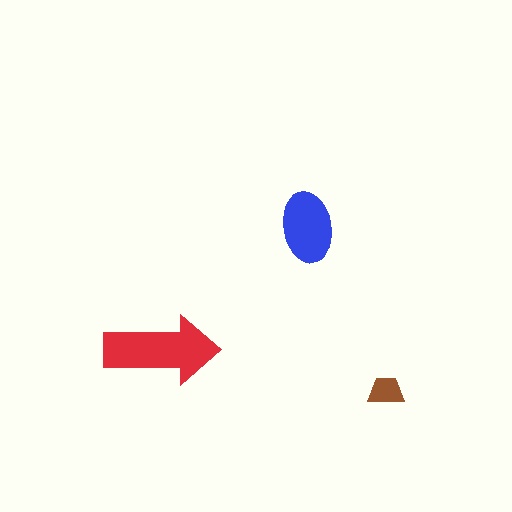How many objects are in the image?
There are 3 objects in the image.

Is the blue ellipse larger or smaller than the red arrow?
Smaller.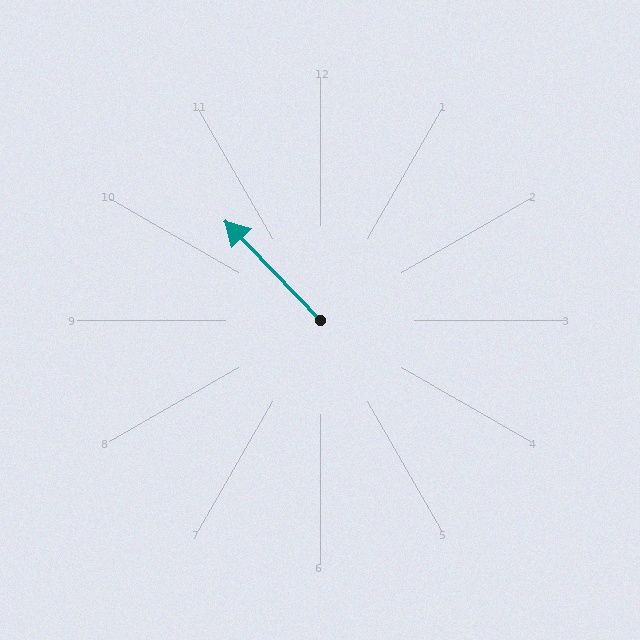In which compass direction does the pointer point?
Northwest.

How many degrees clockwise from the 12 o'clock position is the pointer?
Approximately 316 degrees.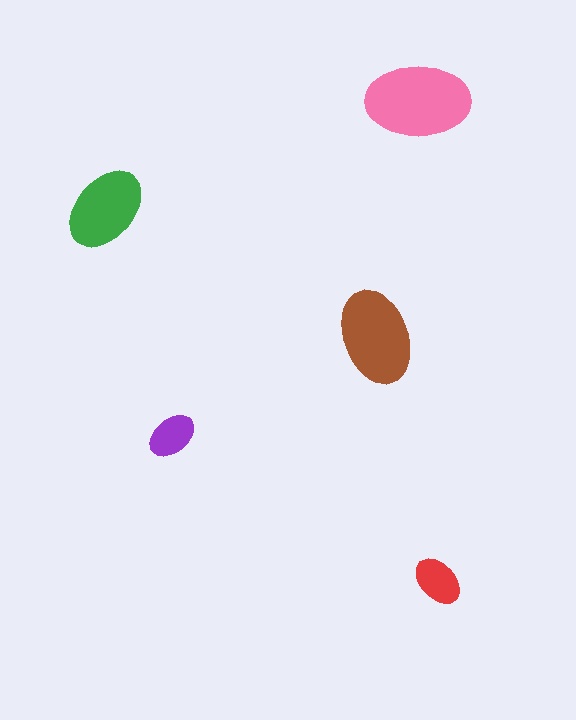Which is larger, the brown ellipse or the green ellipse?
The brown one.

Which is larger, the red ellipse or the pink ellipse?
The pink one.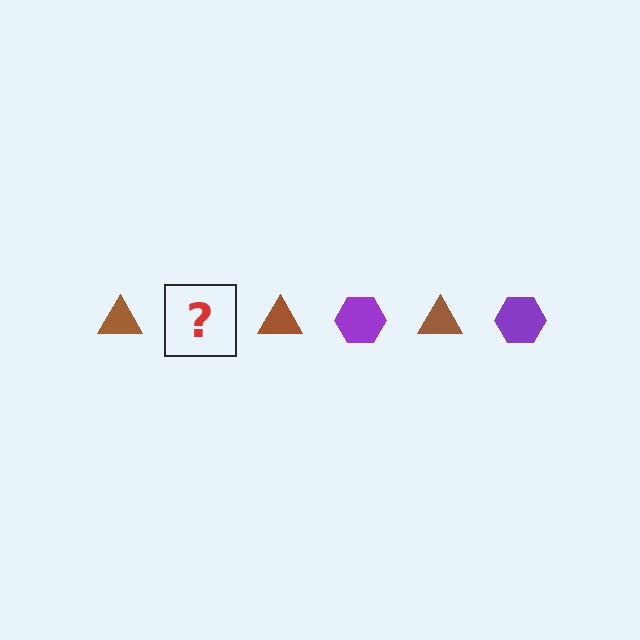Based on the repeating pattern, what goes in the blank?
The blank should be a purple hexagon.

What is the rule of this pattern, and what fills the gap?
The rule is that the pattern alternates between brown triangle and purple hexagon. The gap should be filled with a purple hexagon.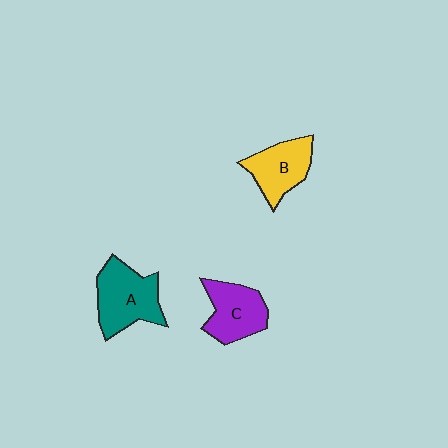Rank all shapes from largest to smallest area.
From largest to smallest: A (teal), C (purple), B (yellow).